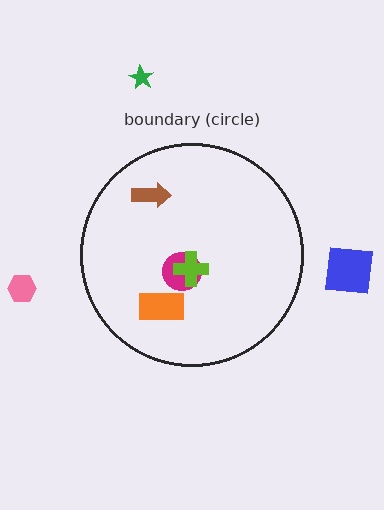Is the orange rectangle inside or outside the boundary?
Inside.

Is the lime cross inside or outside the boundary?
Inside.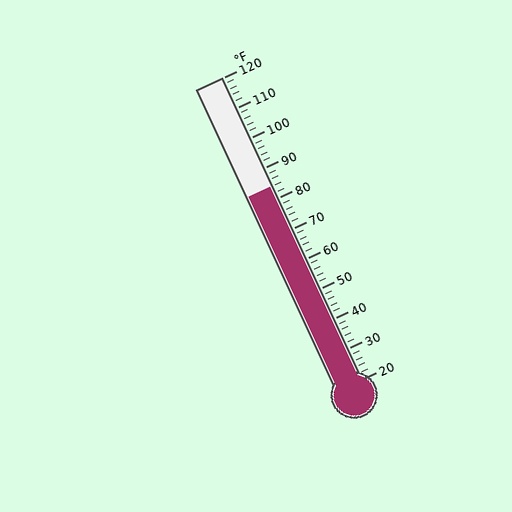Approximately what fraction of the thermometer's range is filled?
The thermometer is filled to approximately 65% of its range.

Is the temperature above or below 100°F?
The temperature is below 100°F.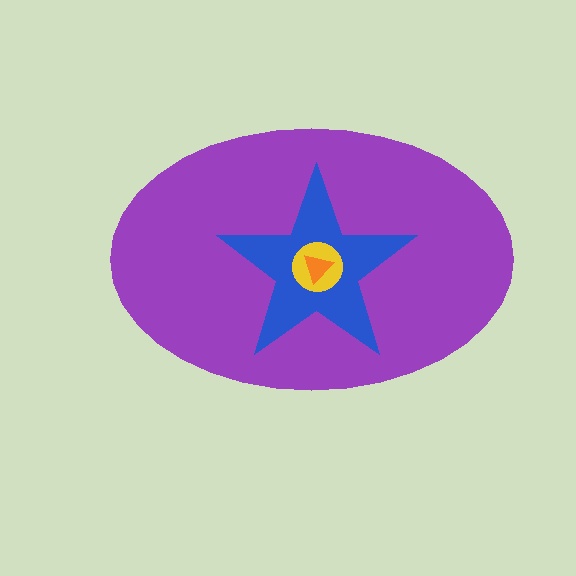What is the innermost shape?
The orange triangle.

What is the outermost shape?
The purple ellipse.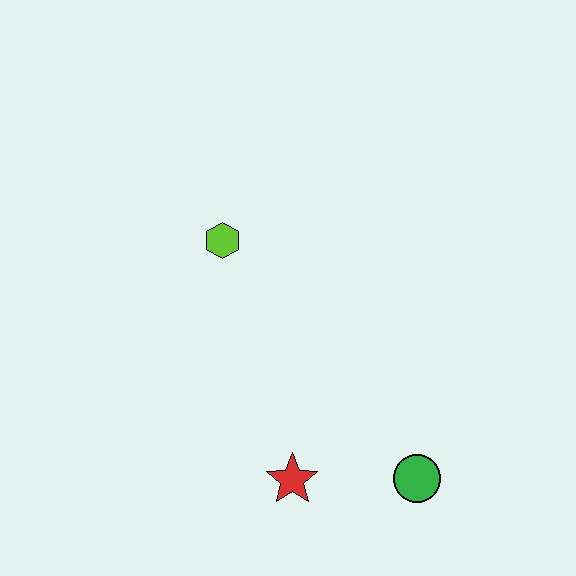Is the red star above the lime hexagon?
No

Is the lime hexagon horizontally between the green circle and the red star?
No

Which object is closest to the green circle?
The red star is closest to the green circle.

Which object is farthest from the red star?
The lime hexagon is farthest from the red star.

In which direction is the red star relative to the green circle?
The red star is to the left of the green circle.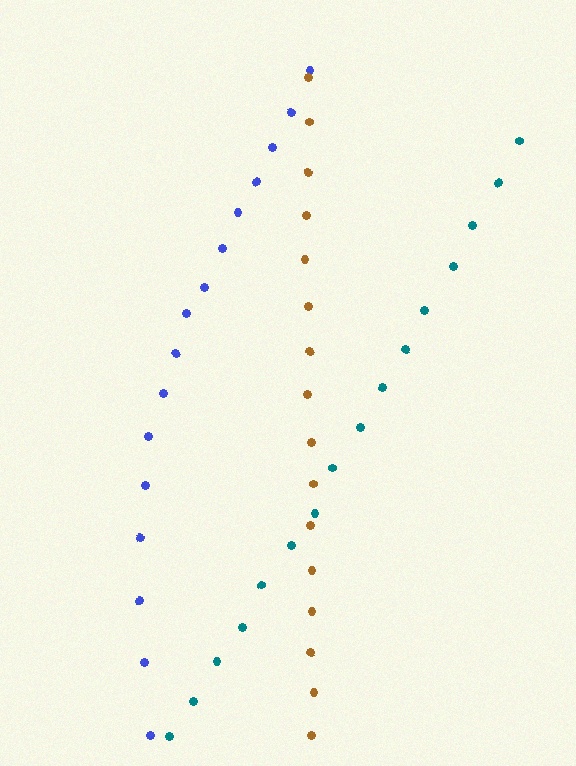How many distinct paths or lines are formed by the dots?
There are 3 distinct paths.